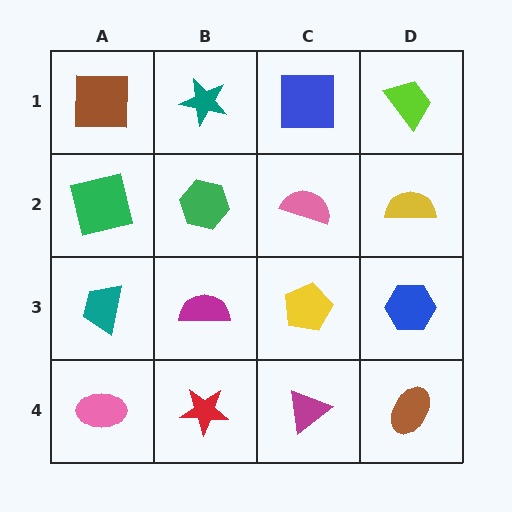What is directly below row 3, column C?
A magenta triangle.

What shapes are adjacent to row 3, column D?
A yellow semicircle (row 2, column D), a brown ellipse (row 4, column D), a yellow pentagon (row 3, column C).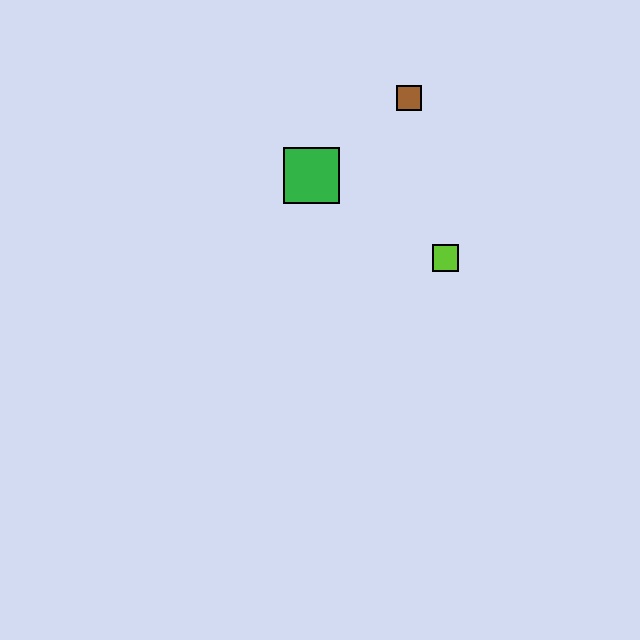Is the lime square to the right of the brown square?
Yes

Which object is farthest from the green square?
The lime square is farthest from the green square.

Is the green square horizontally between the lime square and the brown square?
No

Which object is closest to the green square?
The brown square is closest to the green square.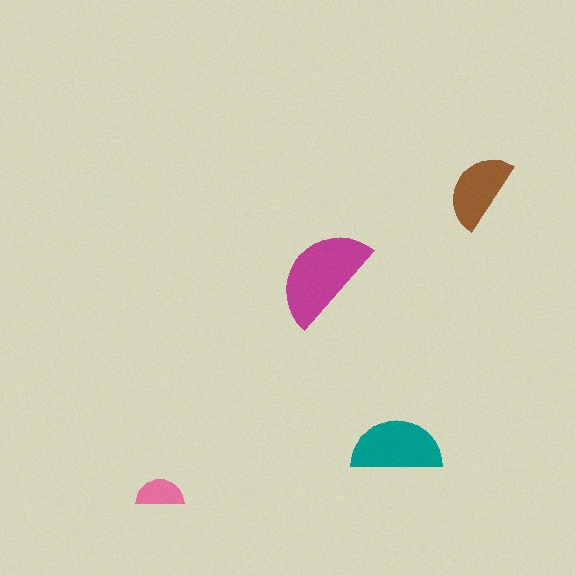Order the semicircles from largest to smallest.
the magenta one, the teal one, the brown one, the pink one.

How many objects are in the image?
There are 4 objects in the image.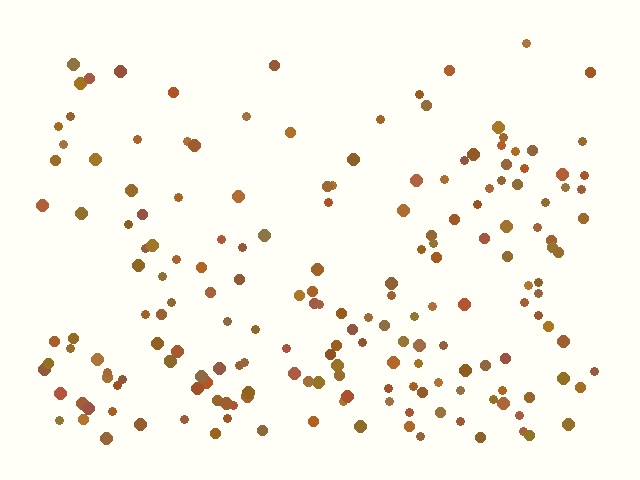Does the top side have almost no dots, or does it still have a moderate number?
Still a moderate number, just noticeably fewer than the bottom.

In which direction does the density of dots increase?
From top to bottom, with the bottom side densest.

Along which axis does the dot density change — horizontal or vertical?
Vertical.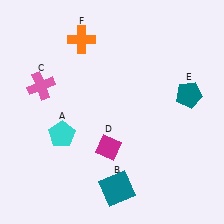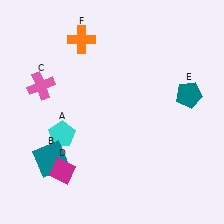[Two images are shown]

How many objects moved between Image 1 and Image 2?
2 objects moved between the two images.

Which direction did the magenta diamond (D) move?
The magenta diamond (D) moved left.